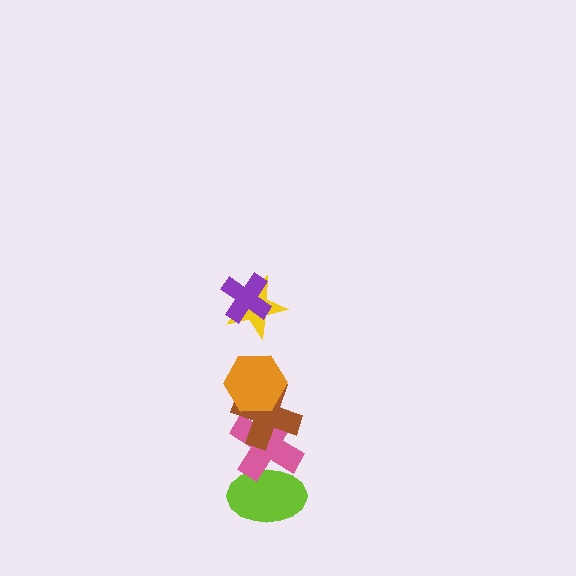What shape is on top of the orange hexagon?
The yellow star is on top of the orange hexagon.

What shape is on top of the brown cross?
The orange hexagon is on top of the brown cross.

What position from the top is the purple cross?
The purple cross is 1st from the top.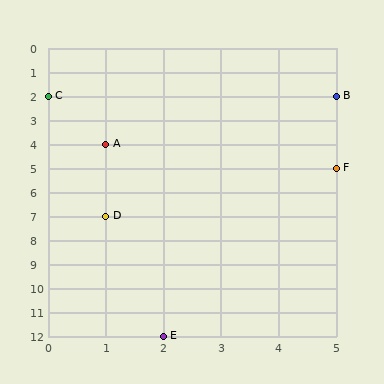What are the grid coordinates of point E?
Point E is at grid coordinates (2, 12).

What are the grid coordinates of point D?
Point D is at grid coordinates (1, 7).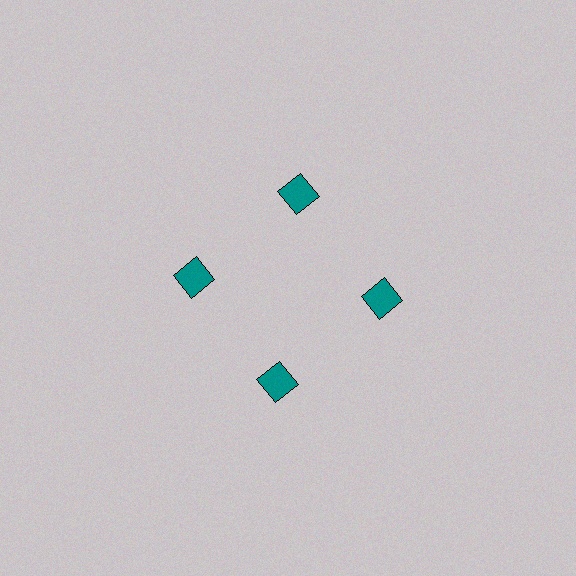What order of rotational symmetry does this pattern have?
This pattern has 4-fold rotational symmetry.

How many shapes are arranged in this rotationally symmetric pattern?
There are 4 shapes, arranged in 4 groups of 1.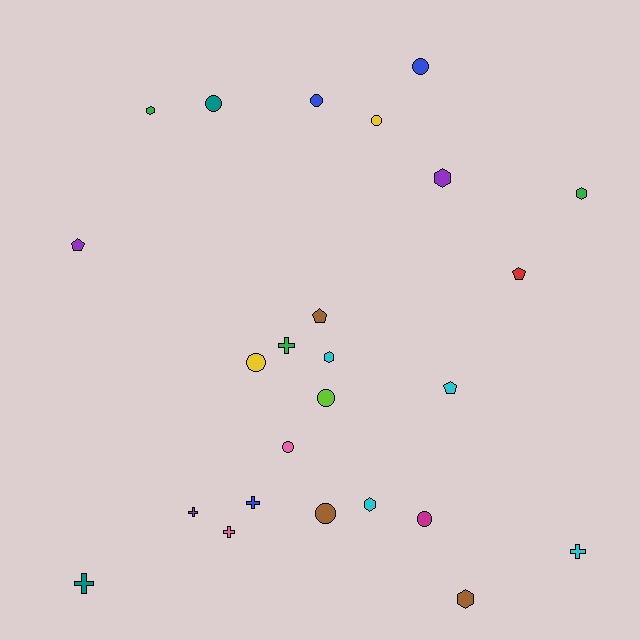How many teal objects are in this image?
There are 2 teal objects.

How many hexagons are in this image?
There are 6 hexagons.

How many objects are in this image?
There are 25 objects.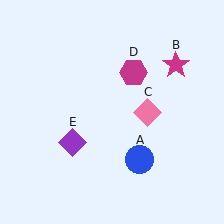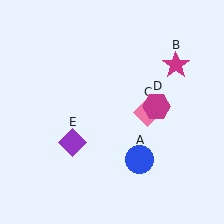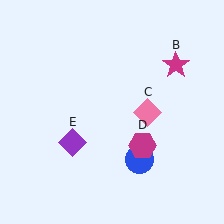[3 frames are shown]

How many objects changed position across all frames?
1 object changed position: magenta hexagon (object D).